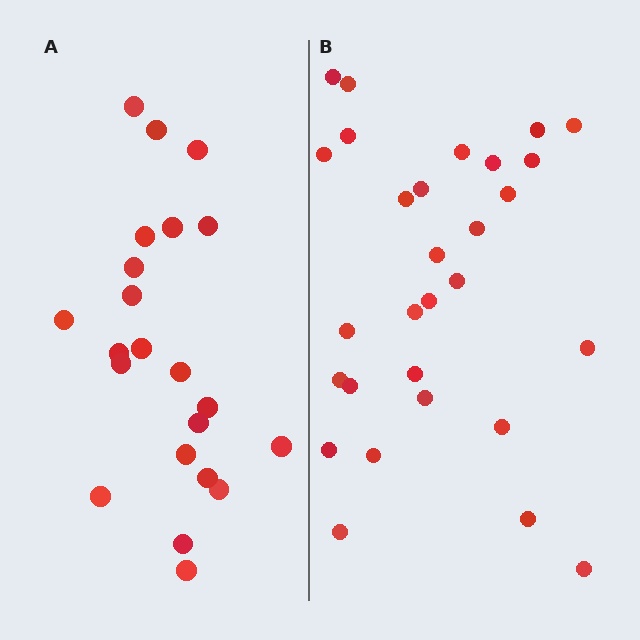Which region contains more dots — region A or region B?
Region B (the right region) has more dots.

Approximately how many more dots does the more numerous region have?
Region B has roughly 8 or so more dots than region A.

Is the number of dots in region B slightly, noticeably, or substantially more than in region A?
Region B has noticeably more, but not dramatically so. The ratio is roughly 1.3 to 1.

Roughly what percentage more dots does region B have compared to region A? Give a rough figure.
About 30% more.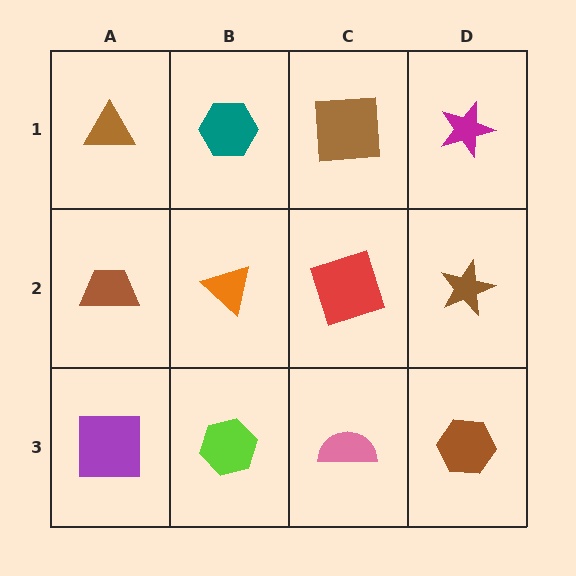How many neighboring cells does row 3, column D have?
2.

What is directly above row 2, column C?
A brown square.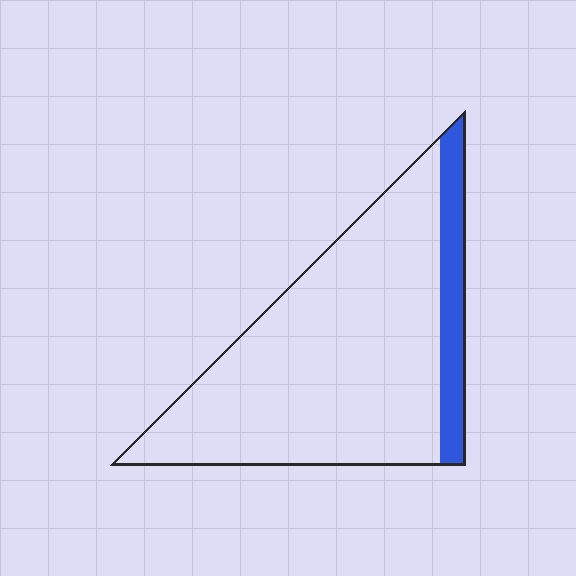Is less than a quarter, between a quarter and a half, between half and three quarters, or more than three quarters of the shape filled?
Less than a quarter.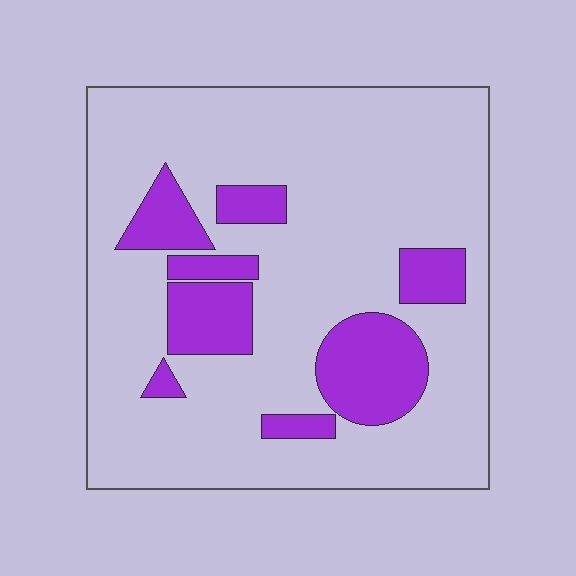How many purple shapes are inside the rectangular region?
8.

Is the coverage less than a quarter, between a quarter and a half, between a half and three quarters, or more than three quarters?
Less than a quarter.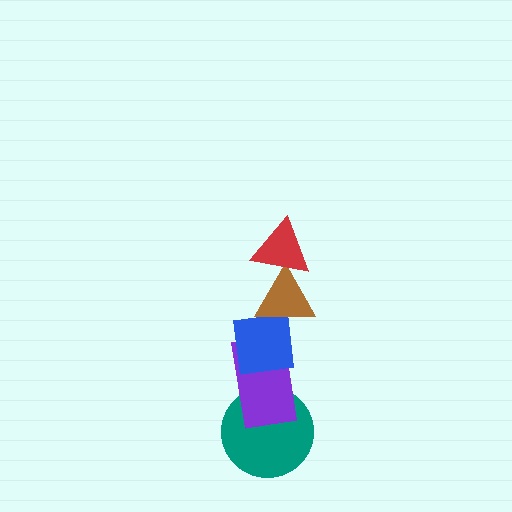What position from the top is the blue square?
The blue square is 3rd from the top.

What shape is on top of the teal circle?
The purple rectangle is on top of the teal circle.